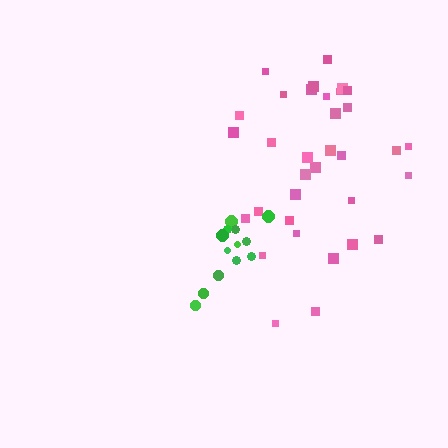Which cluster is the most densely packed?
Green.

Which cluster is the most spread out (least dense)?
Pink.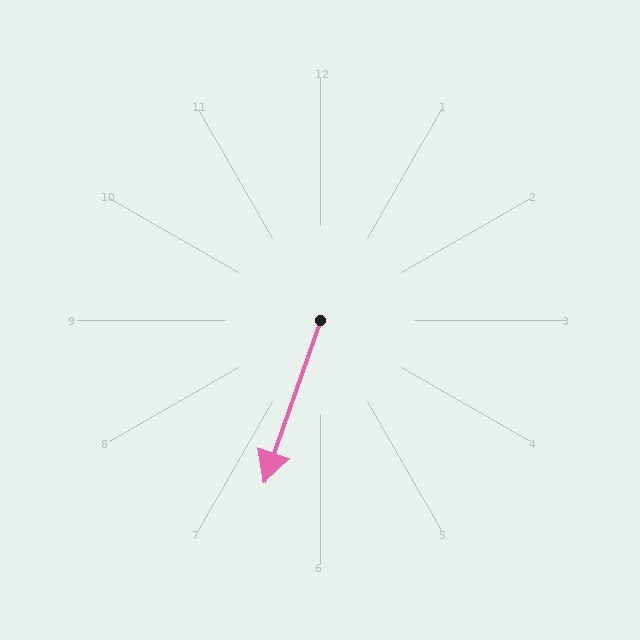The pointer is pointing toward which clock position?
Roughly 7 o'clock.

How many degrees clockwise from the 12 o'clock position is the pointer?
Approximately 199 degrees.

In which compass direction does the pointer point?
South.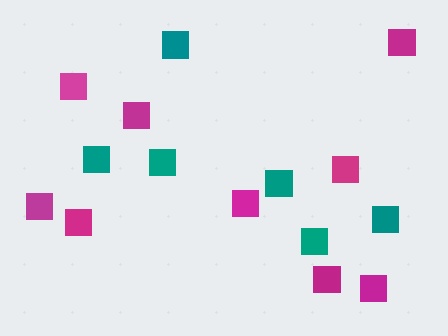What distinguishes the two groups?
There are 2 groups: one group of magenta squares (9) and one group of teal squares (6).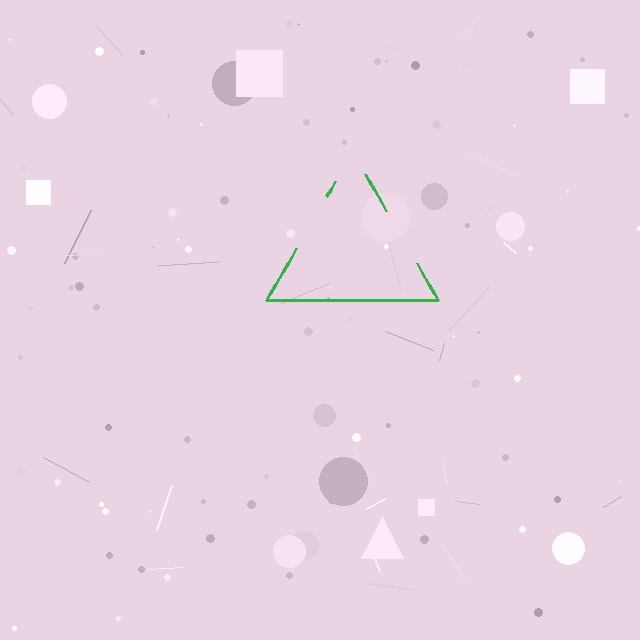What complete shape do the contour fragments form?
The contour fragments form a triangle.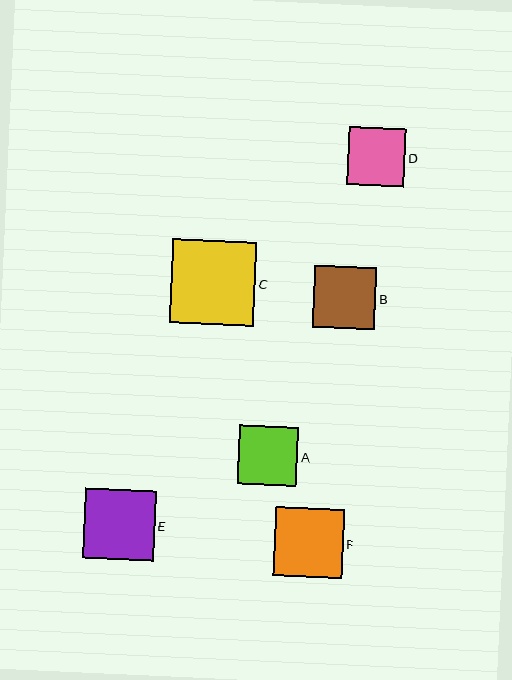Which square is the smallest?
Square D is the smallest with a size of approximately 57 pixels.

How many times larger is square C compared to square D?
Square C is approximately 1.5 times the size of square D.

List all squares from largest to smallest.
From largest to smallest: C, E, F, B, A, D.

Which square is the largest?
Square C is the largest with a size of approximately 84 pixels.